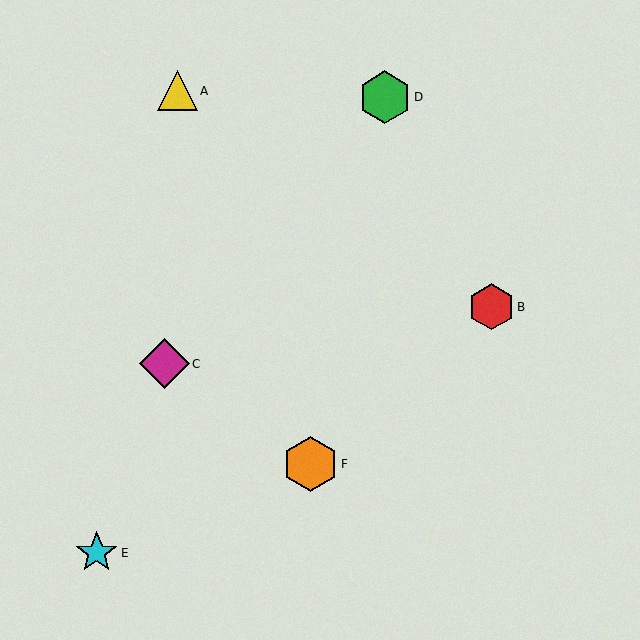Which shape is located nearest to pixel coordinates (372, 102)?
The green hexagon (labeled D) at (385, 97) is nearest to that location.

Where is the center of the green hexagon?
The center of the green hexagon is at (385, 97).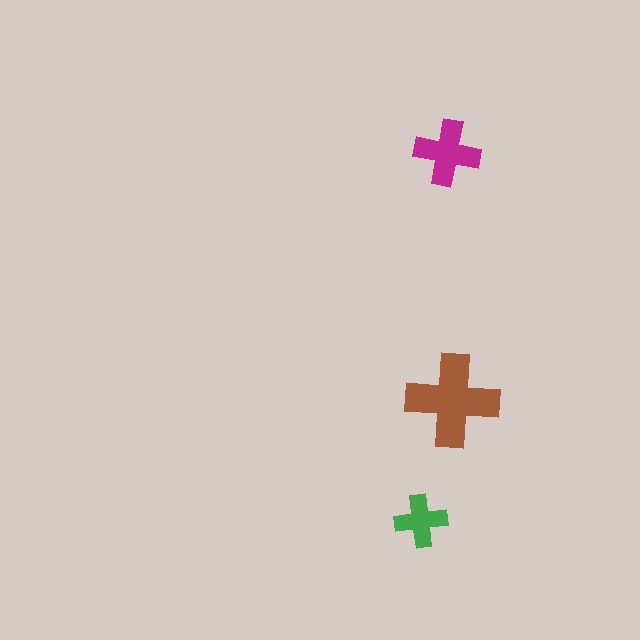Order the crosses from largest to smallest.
the brown one, the magenta one, the green one.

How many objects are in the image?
There are 3 objects in the image.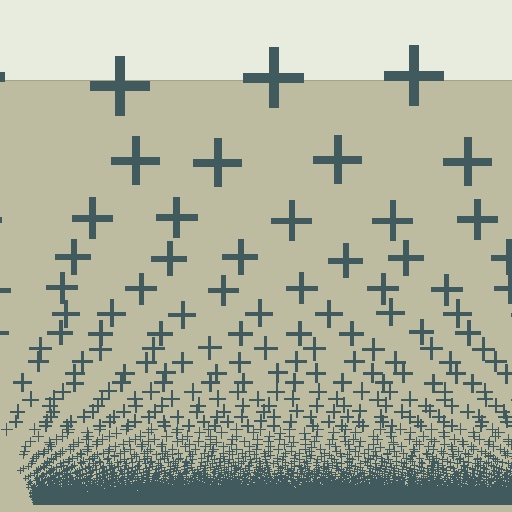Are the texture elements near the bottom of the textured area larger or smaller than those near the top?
Smaller. The gradient is inverted — elements near the bottom are smaller and denser.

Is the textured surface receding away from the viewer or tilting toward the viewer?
The surface appears to tilt toward the viewer. Texture elements get larger and sparser toward the top.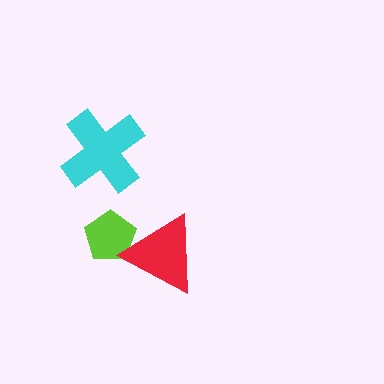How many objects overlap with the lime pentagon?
1 object overlaps with the lime pentagon.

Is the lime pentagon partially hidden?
Yes, it is partially covered by another shape.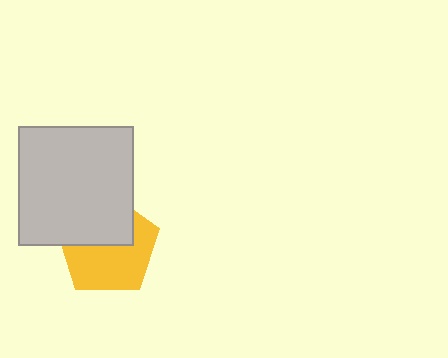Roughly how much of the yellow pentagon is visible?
About half of it is visible (roughly 58%).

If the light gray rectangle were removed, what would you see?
You would see the complete yellow pentagon.